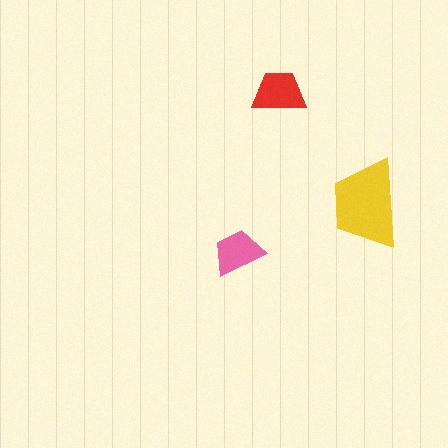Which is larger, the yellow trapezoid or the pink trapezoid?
The yellow one.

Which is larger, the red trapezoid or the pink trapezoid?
The red one.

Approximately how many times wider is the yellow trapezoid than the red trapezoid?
About 1.5 times wider.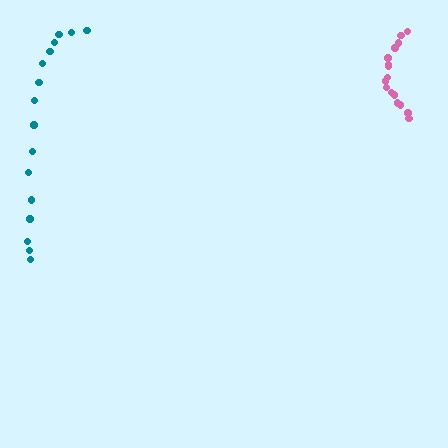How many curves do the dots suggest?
There are 2 distinct paths.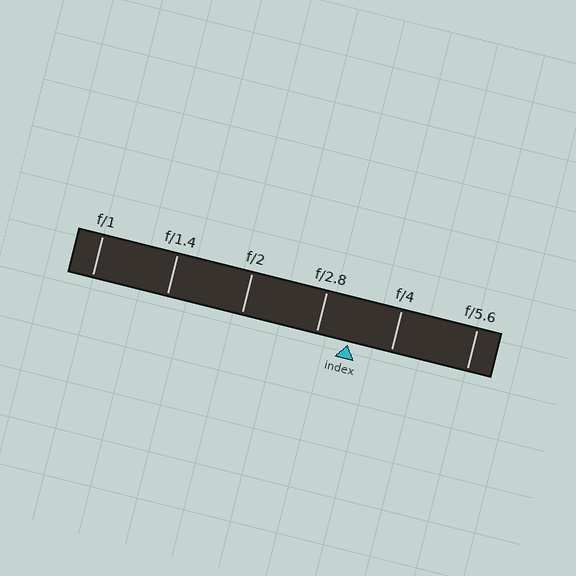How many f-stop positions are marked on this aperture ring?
There are 6 f-stop positions marked.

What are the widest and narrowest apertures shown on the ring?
The widest aperture shown is f/1 and the narrowest is f/5.6.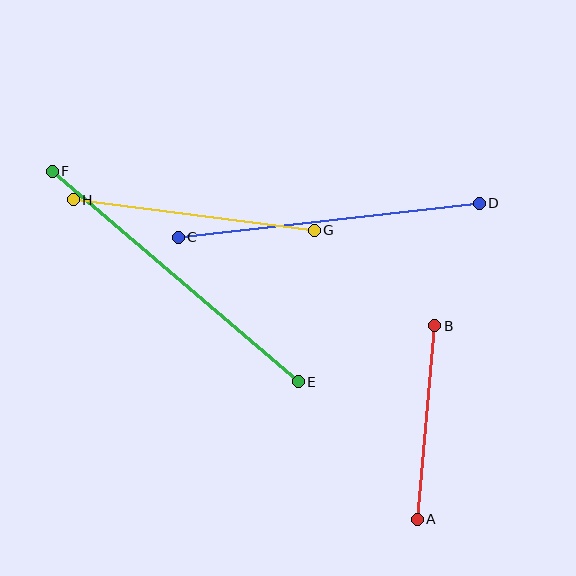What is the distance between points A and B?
The distance is approximately 194 pixels.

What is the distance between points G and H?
The distance is approximately 243 pixels.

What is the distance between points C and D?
The distance is approximately 303 pixels.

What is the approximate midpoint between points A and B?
The midpoint is at approximately (426, 423) pixels.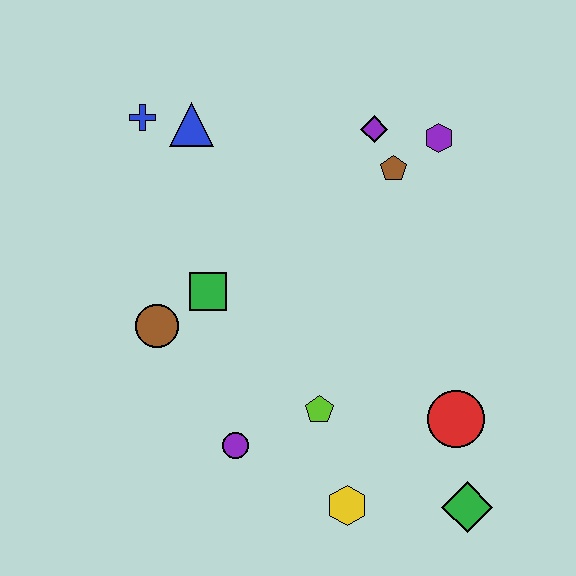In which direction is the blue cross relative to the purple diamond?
The blue cross is to the left of the purple diamond.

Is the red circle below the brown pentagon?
Yes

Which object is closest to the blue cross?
The blue triangle is closest to the blue cross.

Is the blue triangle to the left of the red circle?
Yes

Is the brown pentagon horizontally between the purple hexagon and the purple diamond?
Yes